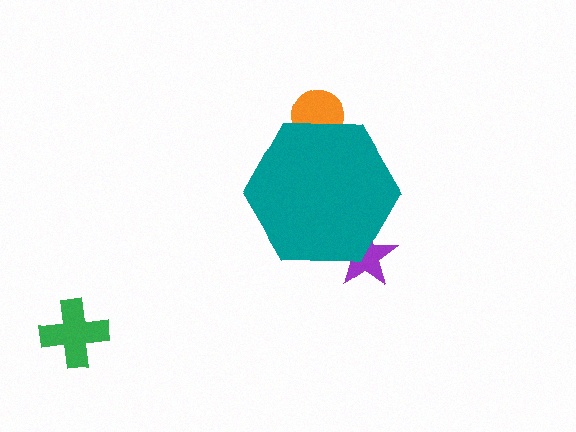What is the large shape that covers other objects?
A teal hexagon.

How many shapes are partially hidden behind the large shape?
2 shapes are partially hidden.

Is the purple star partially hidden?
Yes, the purple star is partially hidden behind the teal hexagon.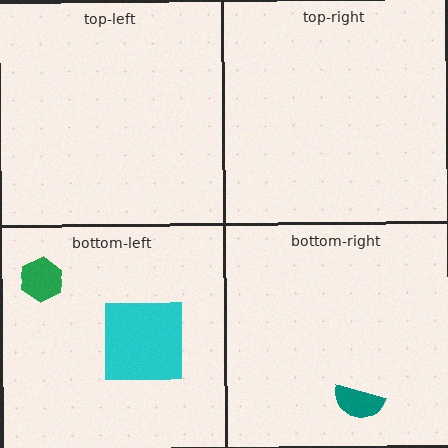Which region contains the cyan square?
The bottom-left region.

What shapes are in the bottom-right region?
The teal semicircle.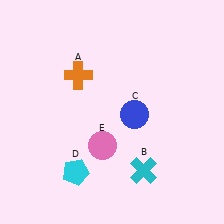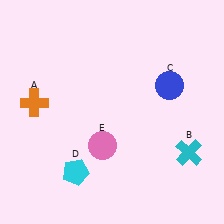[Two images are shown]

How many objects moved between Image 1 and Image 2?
3 objects moved between the two images.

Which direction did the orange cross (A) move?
The orange cross (A) moved left.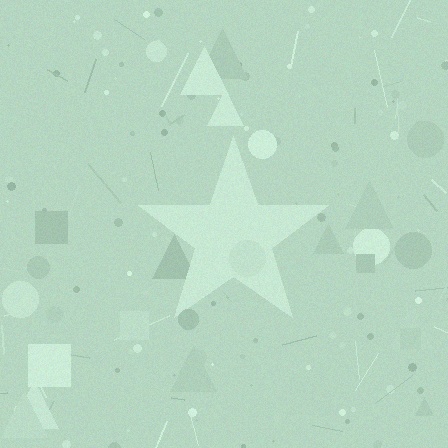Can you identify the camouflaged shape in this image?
The camouflaged shape is a star.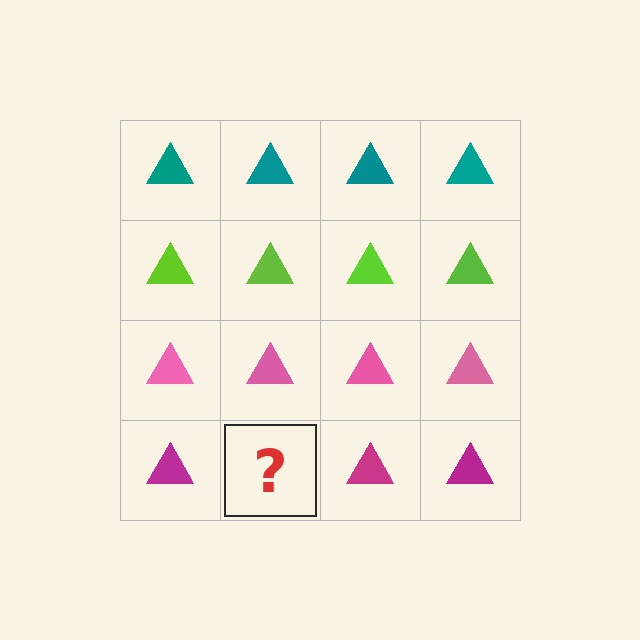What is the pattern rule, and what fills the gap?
The rule is that each row has a consistent color. The gap should be filled with a magenta triangle.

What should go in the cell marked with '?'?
The missing cell should contain a magenta triangle.